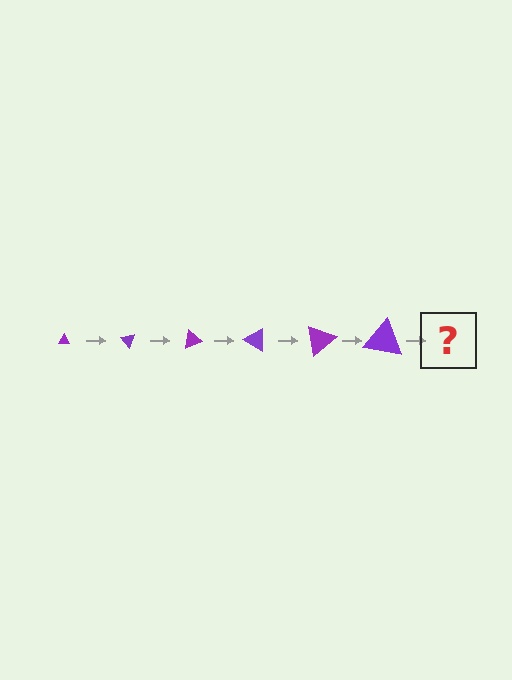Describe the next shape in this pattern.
It should be a triangle, larger than the previous one and rotated 300 degrees from the start.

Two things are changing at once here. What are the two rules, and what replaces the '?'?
The two rules are that the triangle grows larger each step and it rotates 50 degrees each step. The '?' should be a triangle, larger than the previous one and rotated 300 degrees from the start.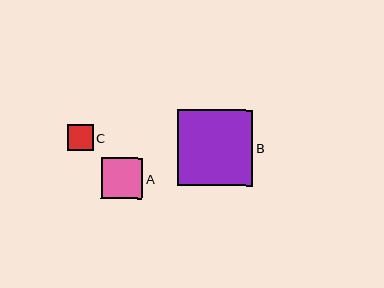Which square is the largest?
Square B is the largest with a size of approximately 76 pixels.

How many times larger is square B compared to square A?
Square B is approximately 1.8 times the size of square A.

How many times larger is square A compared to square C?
Square A is approximately 1.6 times the size of square C.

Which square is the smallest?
Square C is the smallest with a size of approximately 26 pixels.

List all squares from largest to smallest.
From largest to smallest: B, A, C.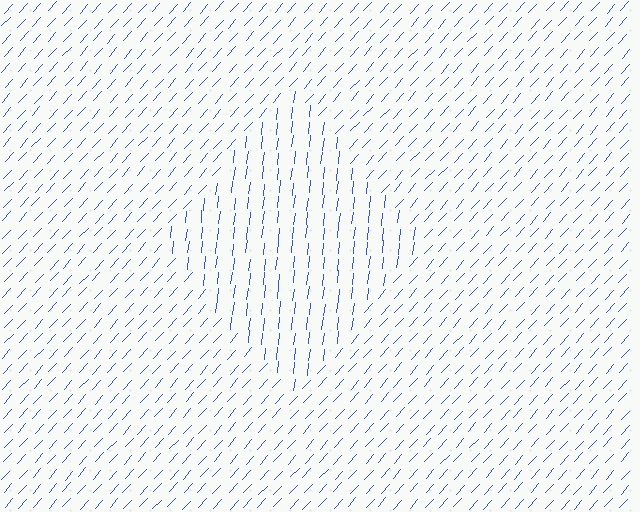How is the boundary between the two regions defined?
The boundary is defined purely by a change in line orientation (approximately 35 degrees difference). All lines are the same color and thickness.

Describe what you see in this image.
The image is filled with small blue line segments. A diamond region in the image has lines oriented differently from the surrounding lines, creating a visible texture boundary.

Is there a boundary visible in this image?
Yes, there is a texture boundary formed by a change in line orientation.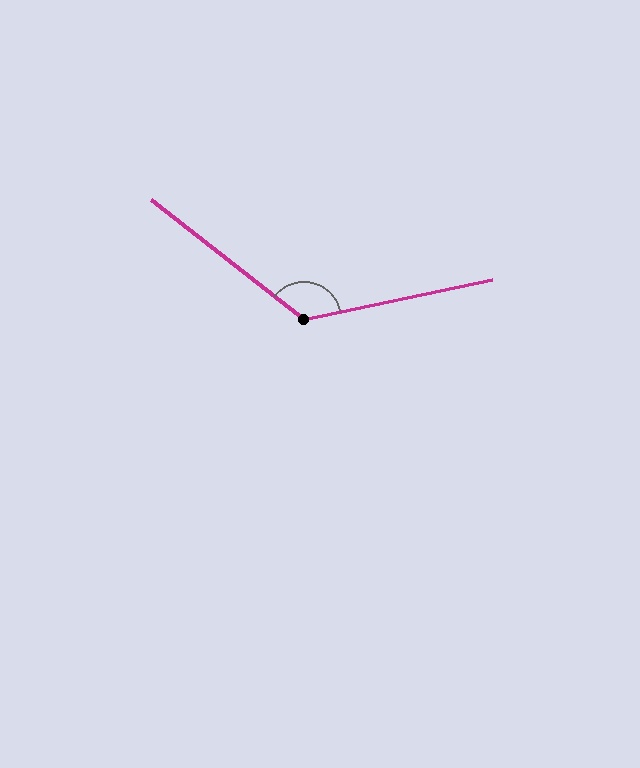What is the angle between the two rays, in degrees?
Approximately 130 degrees.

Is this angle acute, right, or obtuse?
It is obtuse.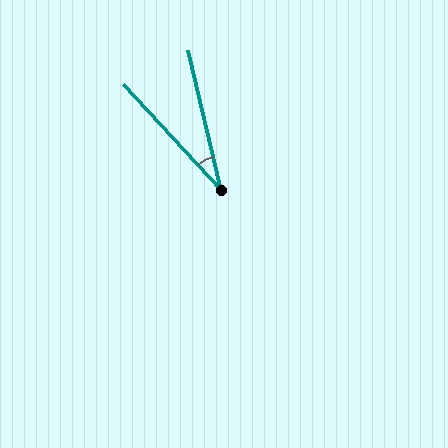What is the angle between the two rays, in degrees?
Approximately 30 degrees.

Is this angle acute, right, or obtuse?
It is acute.